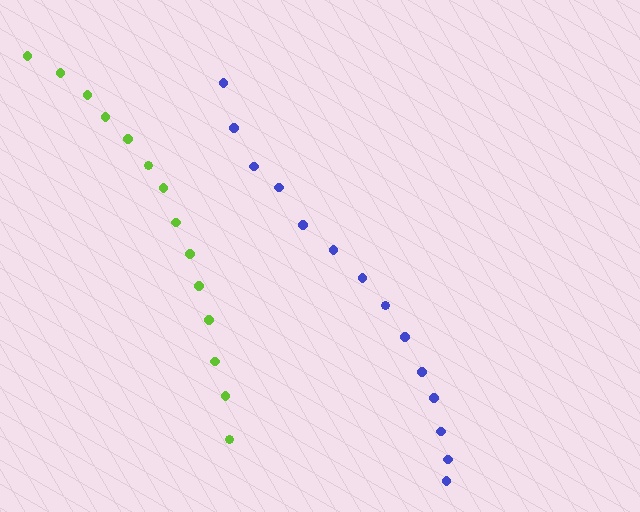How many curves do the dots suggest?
There are 2 distinct paths.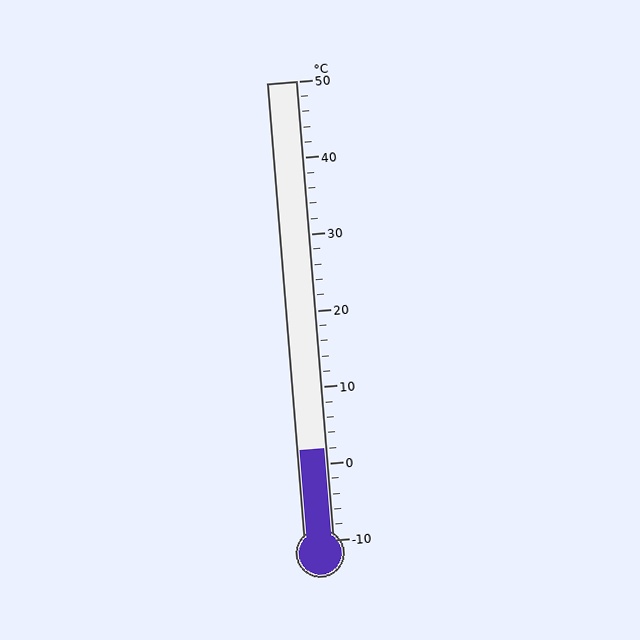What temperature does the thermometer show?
The thermometer shows approximately 2°C.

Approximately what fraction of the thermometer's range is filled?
The thermometer is filled to approximately 20% of its range.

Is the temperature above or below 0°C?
The temperature is above 0°C.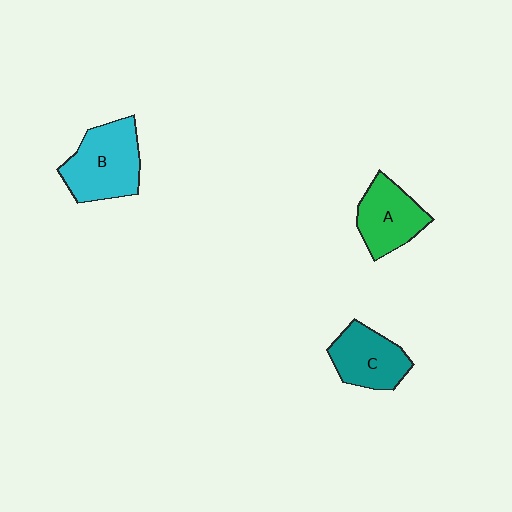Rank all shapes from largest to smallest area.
From largest to smallest: B (cyan), A (green), C (teal).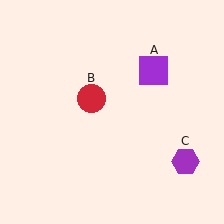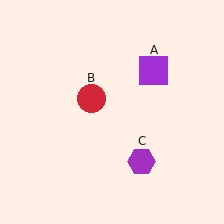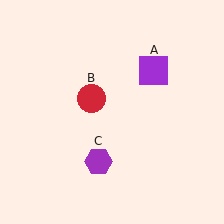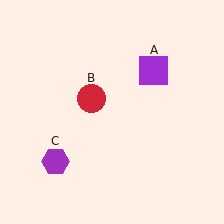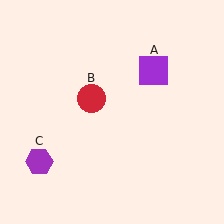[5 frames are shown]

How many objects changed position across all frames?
1 object changed position: purple hexagon (object C).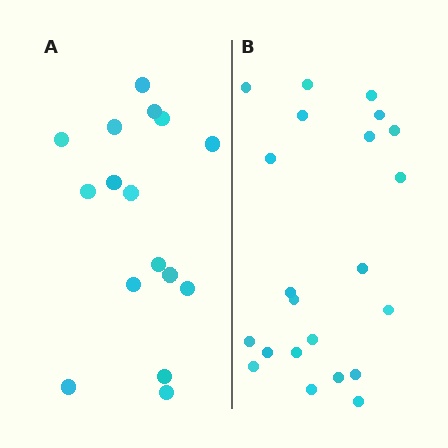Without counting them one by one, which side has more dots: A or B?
Region B (the right region) has more dots.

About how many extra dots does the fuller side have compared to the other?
Region B has about 6 more dots than region A.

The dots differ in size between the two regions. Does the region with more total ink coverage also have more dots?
No. Region A has more total ink coverage because its dots are larger, but region B actually contains more individual dots. Total area can be misleading — the number of items is what matters here.